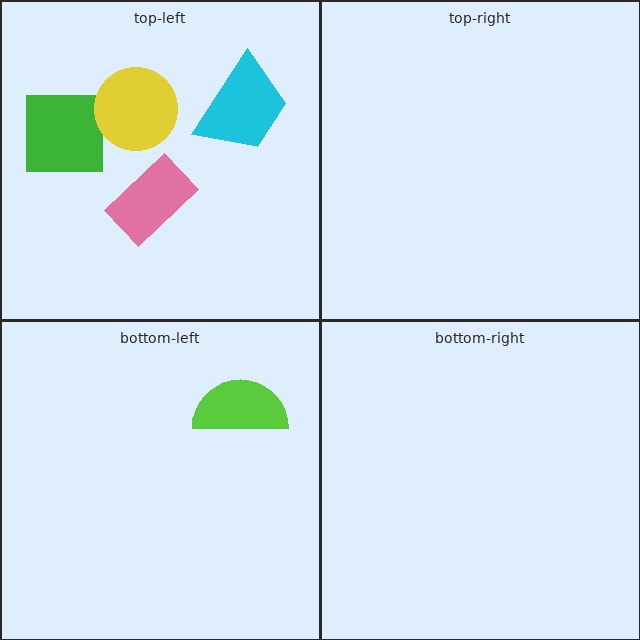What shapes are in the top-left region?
The cyan trapezoid, the green square, the pink rectangle, the yellow circle.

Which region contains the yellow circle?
The top-left region.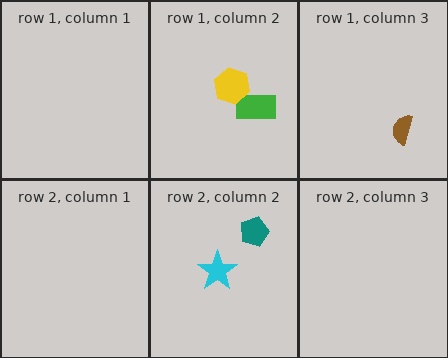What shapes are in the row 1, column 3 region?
The brown semicircle.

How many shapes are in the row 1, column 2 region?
2.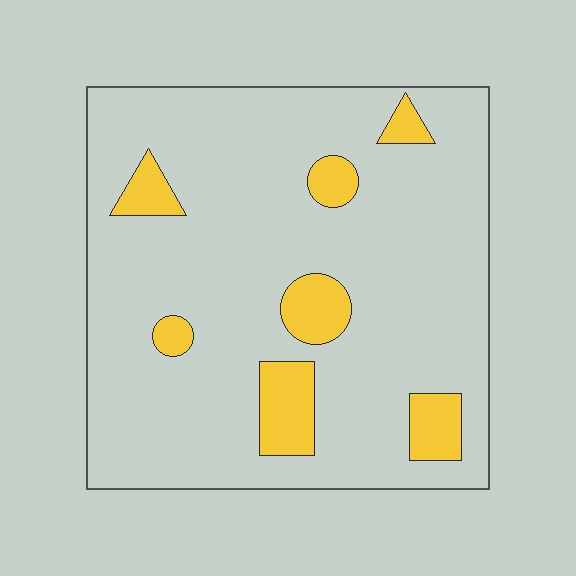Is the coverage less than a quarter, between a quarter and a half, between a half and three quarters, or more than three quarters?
Less than a quarter.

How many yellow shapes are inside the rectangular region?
7.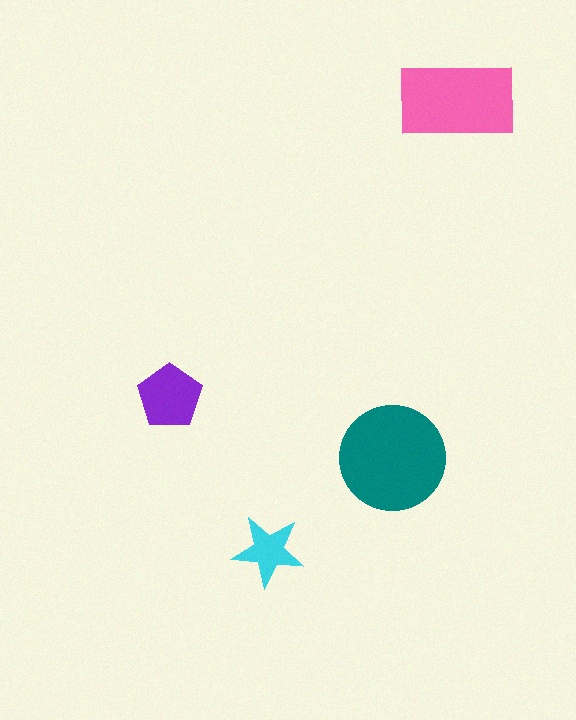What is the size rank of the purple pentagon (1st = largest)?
3rd.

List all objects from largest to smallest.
The teal circle, the pink rectangle, the purple pentagon, the cyan star.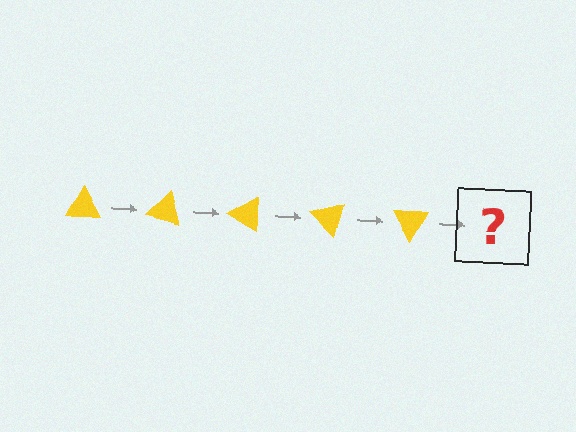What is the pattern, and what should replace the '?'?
The pattern is that the triangle rotates 15 degrees each step. The '?' should be a yellow triangle rotated 75 degrees.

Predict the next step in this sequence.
The next step is a yellow triangle rotated 75 degrees.